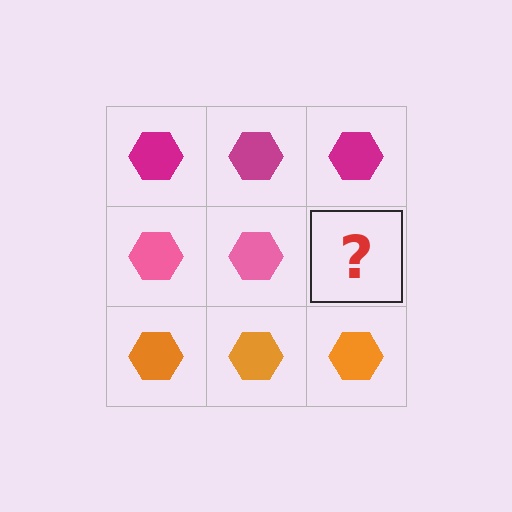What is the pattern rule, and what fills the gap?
The rule is that each row has a consistent color. The gap should be filled with a pink hexagon.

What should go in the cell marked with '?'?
The missing cell should contain a pink hexagon.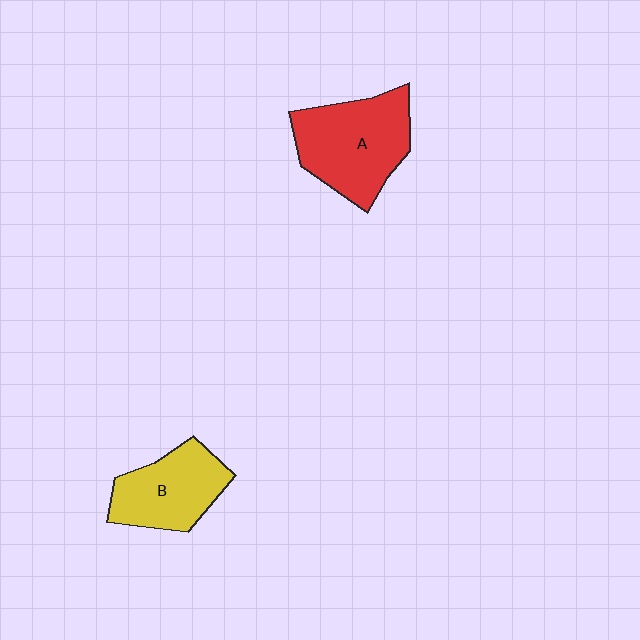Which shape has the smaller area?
Shape B (yellow).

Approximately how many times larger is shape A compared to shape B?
Approximately 1.3 times.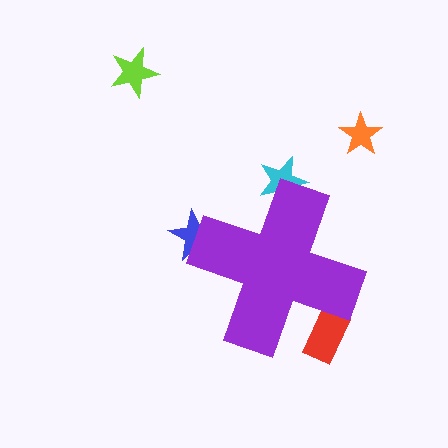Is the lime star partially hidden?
No, the lime star is fully visible.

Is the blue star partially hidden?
Yes, the blue star is partially hidden behind the purple cross.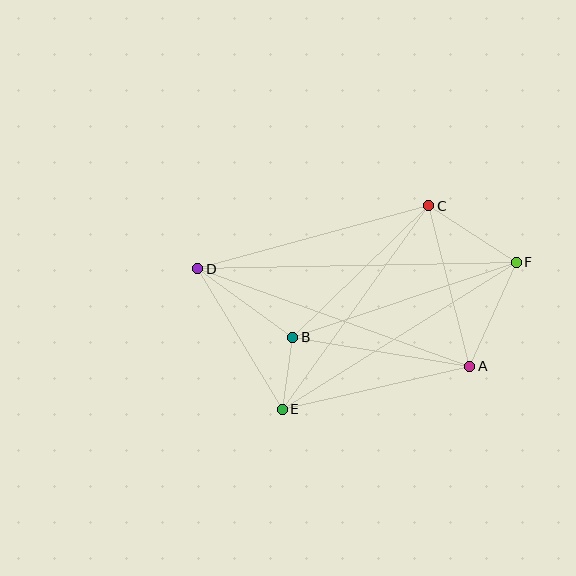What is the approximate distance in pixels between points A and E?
The distance between A and E is approximately 192 pixels.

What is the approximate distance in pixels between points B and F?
The distance between B and F is approximately 236 pixels.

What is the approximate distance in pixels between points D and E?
The distance between D and E is approximately 164 pixels.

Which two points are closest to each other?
Points B and E are closest to each other.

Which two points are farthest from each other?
Points D and F are farthest from each other.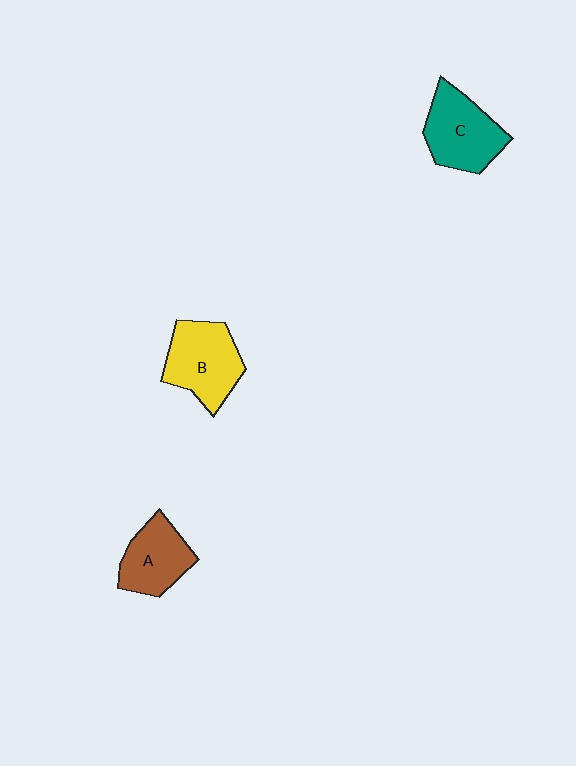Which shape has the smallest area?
Shape A (brown).